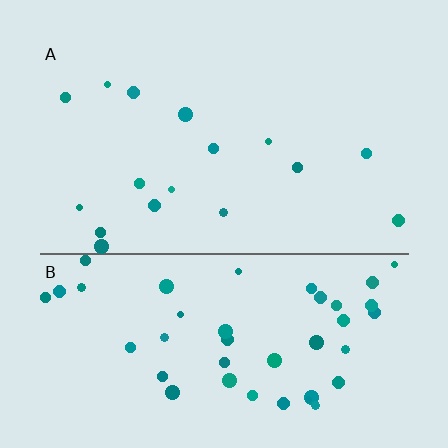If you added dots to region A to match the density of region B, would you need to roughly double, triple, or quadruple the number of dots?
Approximately triple.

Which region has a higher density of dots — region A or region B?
B (the bottom).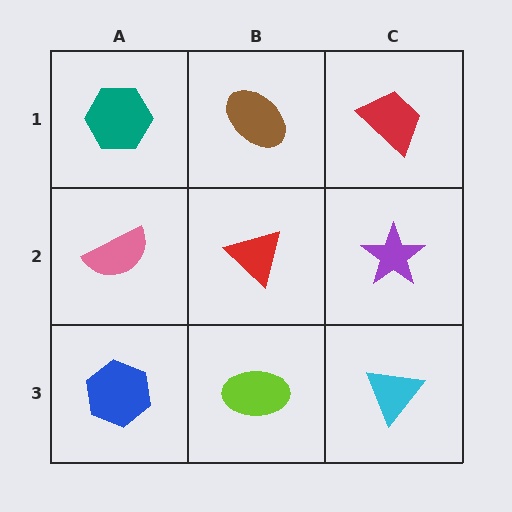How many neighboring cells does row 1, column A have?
2.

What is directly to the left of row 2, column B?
A pink semicircle.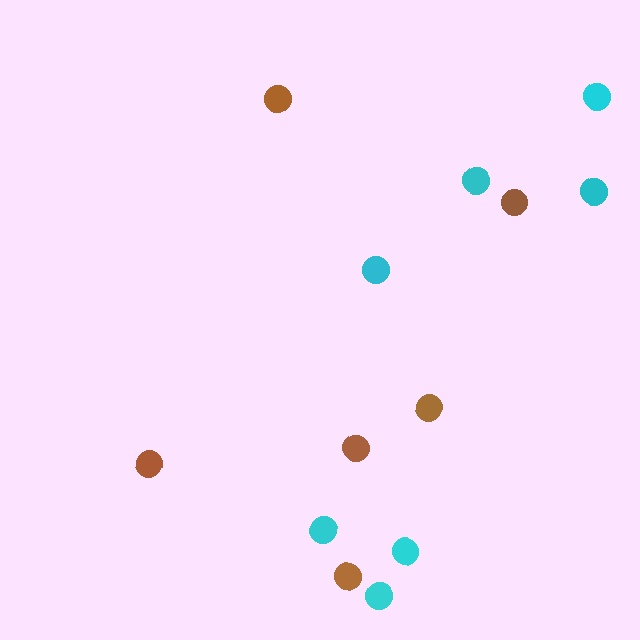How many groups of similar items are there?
There are 2 groups: one group of brown circles (6) and one group of cyan circles (7).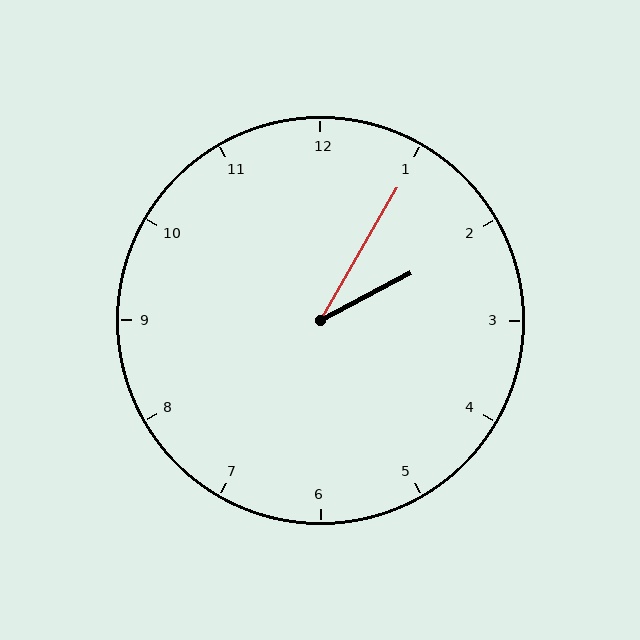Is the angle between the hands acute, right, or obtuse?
It is acute.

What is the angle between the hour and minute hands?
Approximately 32 degrees.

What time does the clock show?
2:05.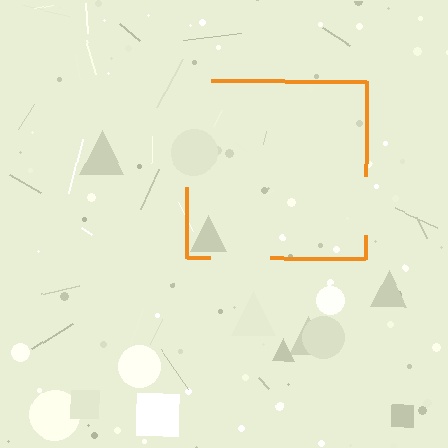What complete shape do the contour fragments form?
The contour fragments form a square.